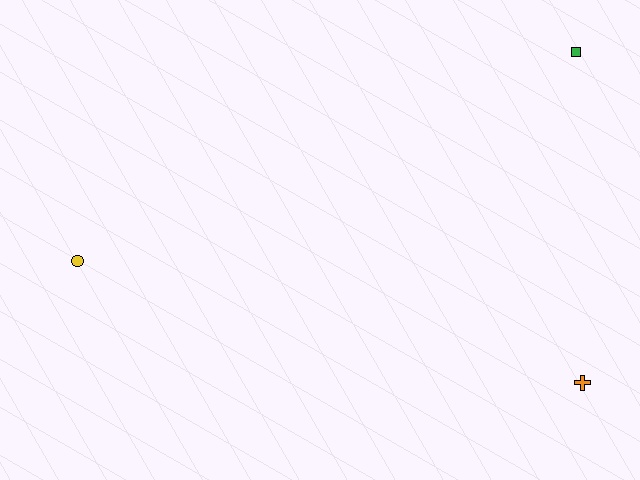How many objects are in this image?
There are 3 objects.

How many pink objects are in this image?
There are no pink objects.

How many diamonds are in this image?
There are no diamonds.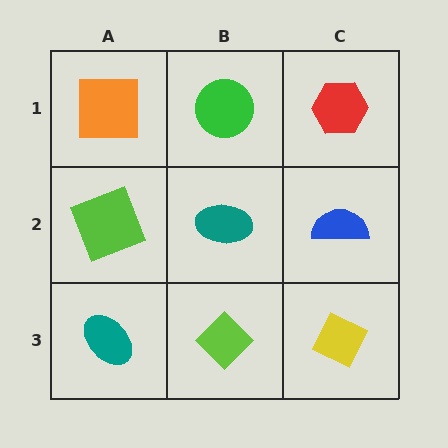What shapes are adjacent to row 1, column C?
A blue semicircle (row 2, column C), a green circle (row 1, column B).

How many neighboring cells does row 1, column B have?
3.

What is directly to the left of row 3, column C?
A lime diamond.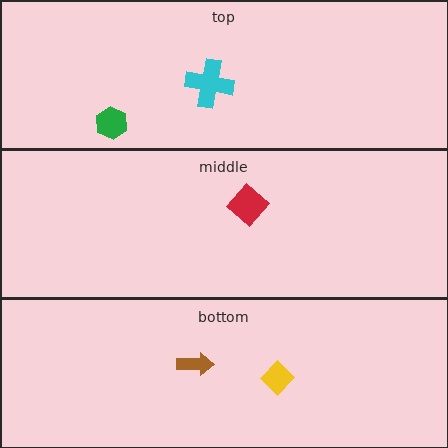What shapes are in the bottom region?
The yellow diamond, the brown arrow.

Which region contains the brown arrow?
The bottom region.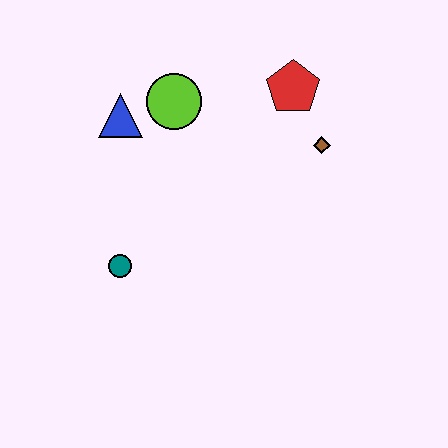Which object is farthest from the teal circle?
The red pentagon is farthest from the teal circle.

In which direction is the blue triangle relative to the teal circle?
The blue triangle is above the teal circle.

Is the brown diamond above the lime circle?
No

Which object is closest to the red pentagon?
The brown diamond is closest to the red pentagon.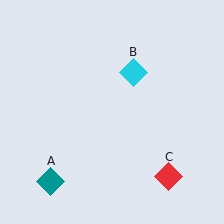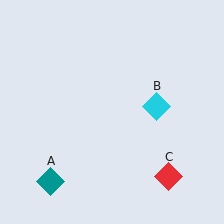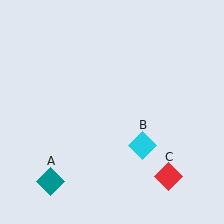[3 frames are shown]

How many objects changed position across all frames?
1 object changed position: cyan diamond (object B).